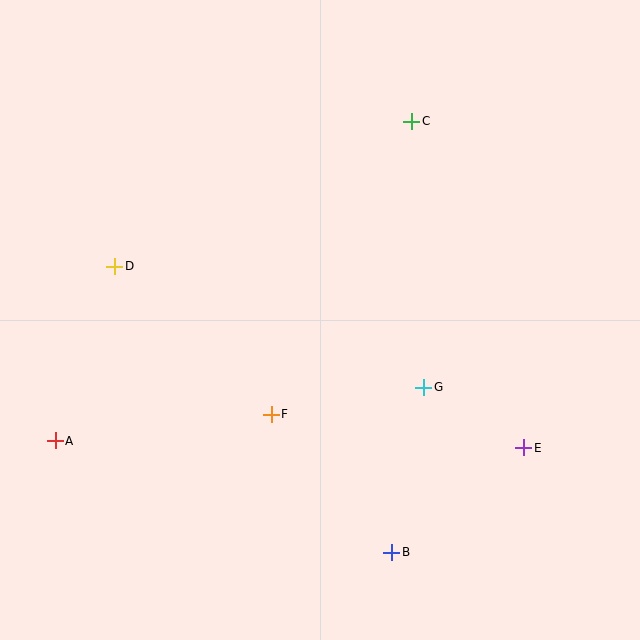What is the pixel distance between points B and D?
The distance between B and D is 398 pixels.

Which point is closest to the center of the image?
Point F at (271, 414) is closest to the center.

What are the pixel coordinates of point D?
Point D is at (115, 266).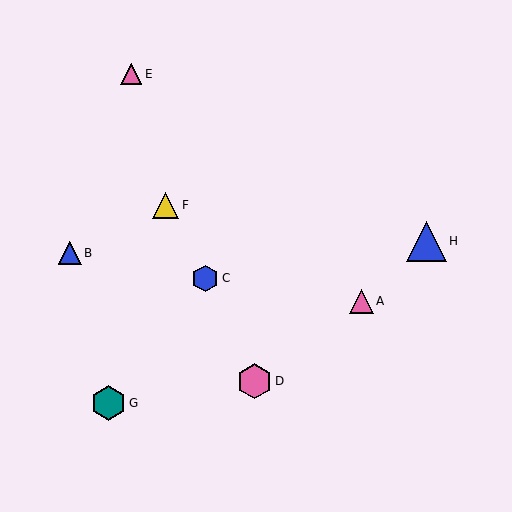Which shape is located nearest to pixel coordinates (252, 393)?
The pink hexagon (labeled D) at (255, 381) is nearest to that location.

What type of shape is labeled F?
Shape F is a yellow triangle.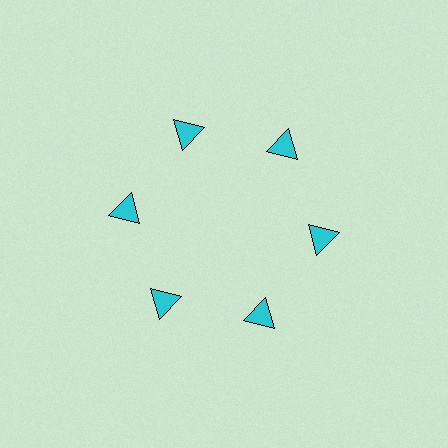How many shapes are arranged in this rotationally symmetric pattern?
There are 6 shapes, arranged in 6 groups of 1.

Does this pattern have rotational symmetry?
Yes, this pattern has 6-fold rotational symmetry. It looks the same after rotating 60 degrees around the center.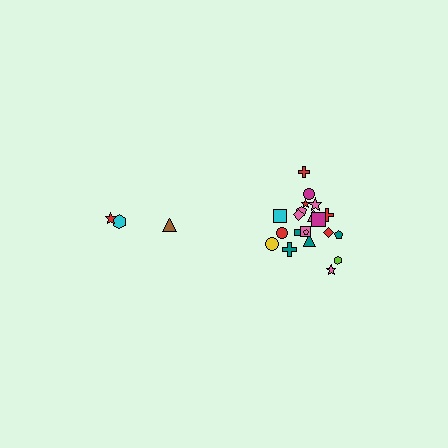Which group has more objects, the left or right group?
The right group.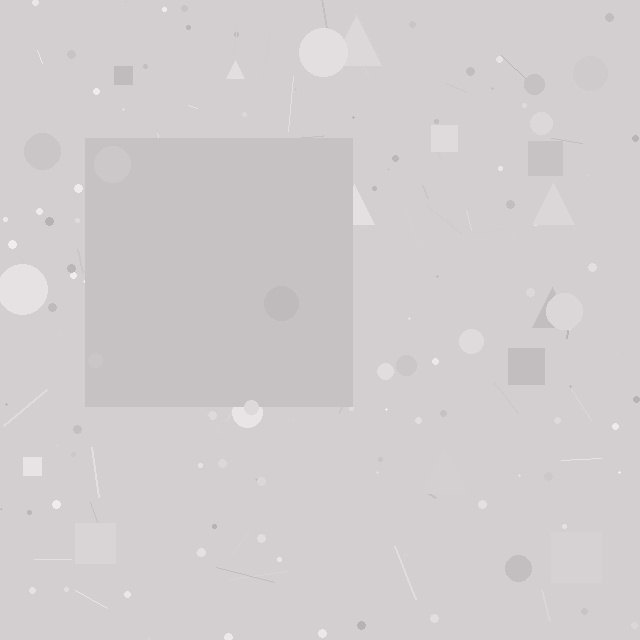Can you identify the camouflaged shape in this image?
The camouflaged shape is a square.